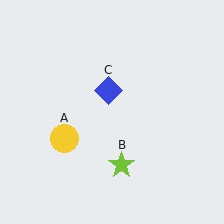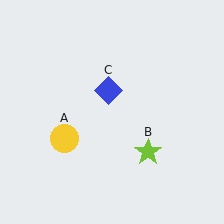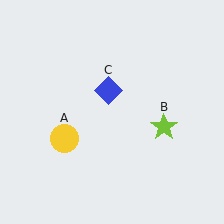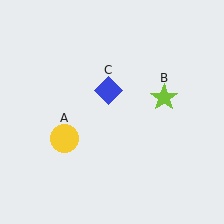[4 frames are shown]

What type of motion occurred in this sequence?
The lime star (object B) rotated counterclockwise around the center of the scene.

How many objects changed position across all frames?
1 object changed position: lime star (object B).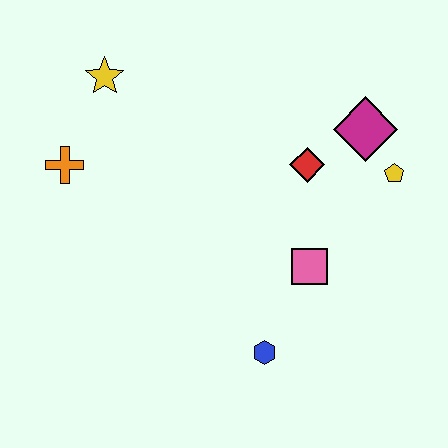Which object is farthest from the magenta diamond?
The orange cross is farthest from the magenta diamond.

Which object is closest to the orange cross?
The yellow star is closest to the orange cross.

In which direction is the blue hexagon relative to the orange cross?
The blue hexagon is to the right of the orange cross.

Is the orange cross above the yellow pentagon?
Yes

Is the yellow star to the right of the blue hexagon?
No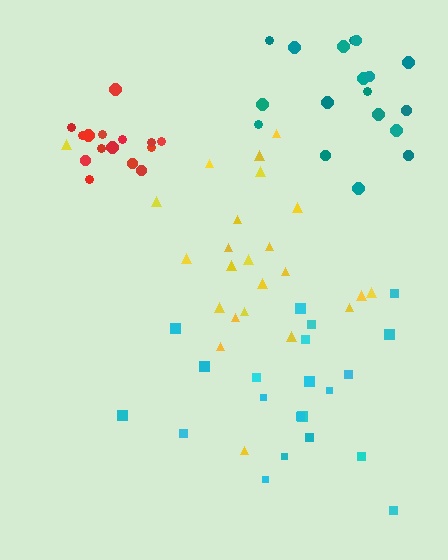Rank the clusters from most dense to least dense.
red, yellow, teal, cyan.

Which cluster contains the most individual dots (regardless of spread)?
Yellow (24).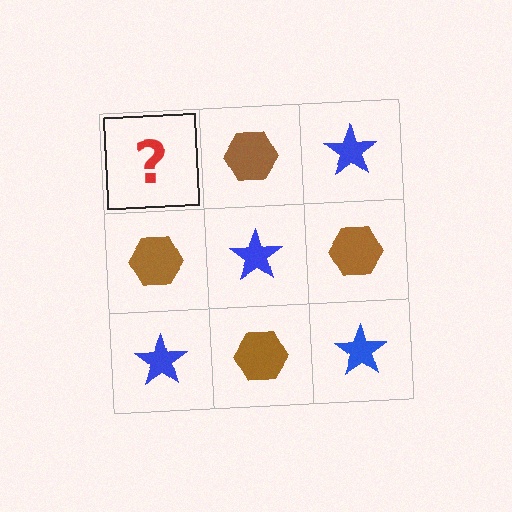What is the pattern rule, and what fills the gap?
The rule is that it alternates blue star and brown hexagon in a checkerboard pattern. The gap should be filled with a blue star.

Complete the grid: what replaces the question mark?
The question mark should be replaced with a blue star.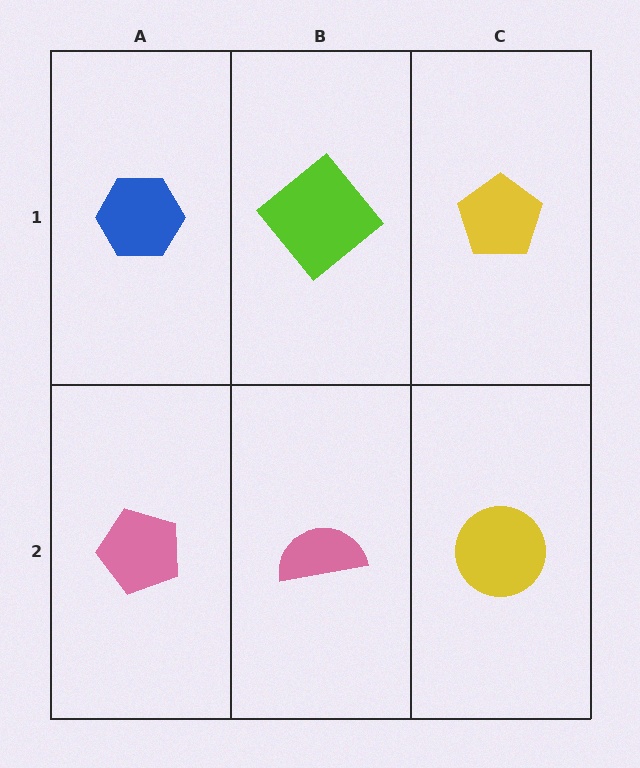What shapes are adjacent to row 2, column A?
A blue hexagon (row 1, column A), a pink semicircle (row 2, column B).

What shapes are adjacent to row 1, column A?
A pink pentagon (row 2, column A), a lime diamond (row 1, column B).